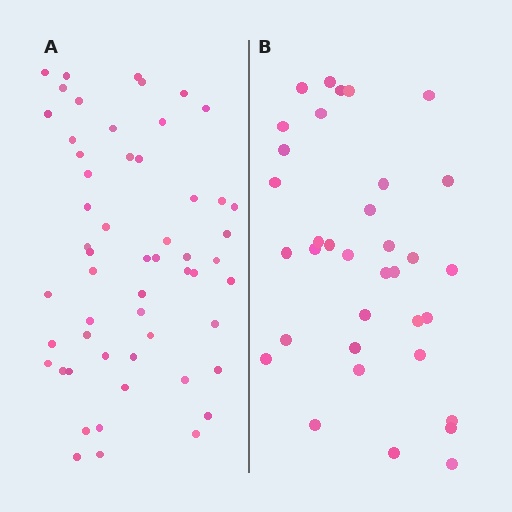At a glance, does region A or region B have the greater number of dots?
Region A (the left region) has more dots.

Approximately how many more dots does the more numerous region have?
Region A has approximately 20 more dots than region B.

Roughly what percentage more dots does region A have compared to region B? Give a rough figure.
About 55% more.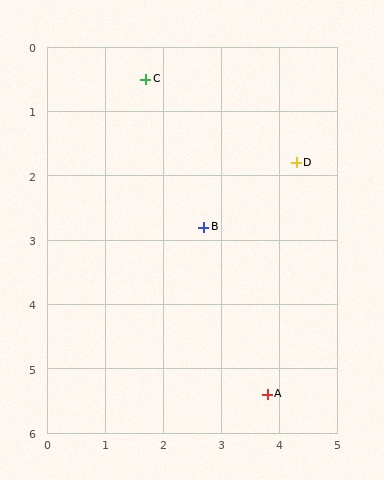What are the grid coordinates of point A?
Point A is at approximately (3.8, 5.4).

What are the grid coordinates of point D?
Point D is at approximately (4.3, 1.8).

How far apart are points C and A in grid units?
Points C and A are about 5.3 grid units apart.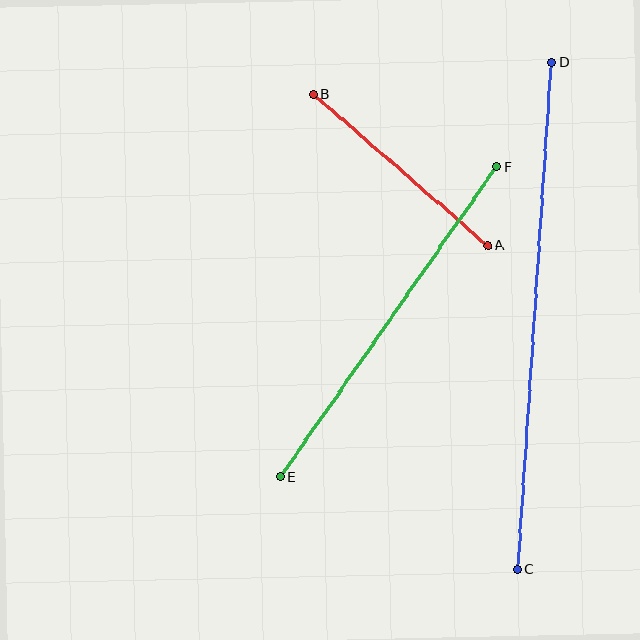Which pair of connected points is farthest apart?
Points C and D are farthest apart.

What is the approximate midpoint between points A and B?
The midpoint is at approximately (401, 170) pixels.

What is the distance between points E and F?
The distance is approximately 378 pixels.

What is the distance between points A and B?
The distance is approximately 230 pixels.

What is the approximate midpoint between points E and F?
The midpoint is at approximately (389, 322) pixels.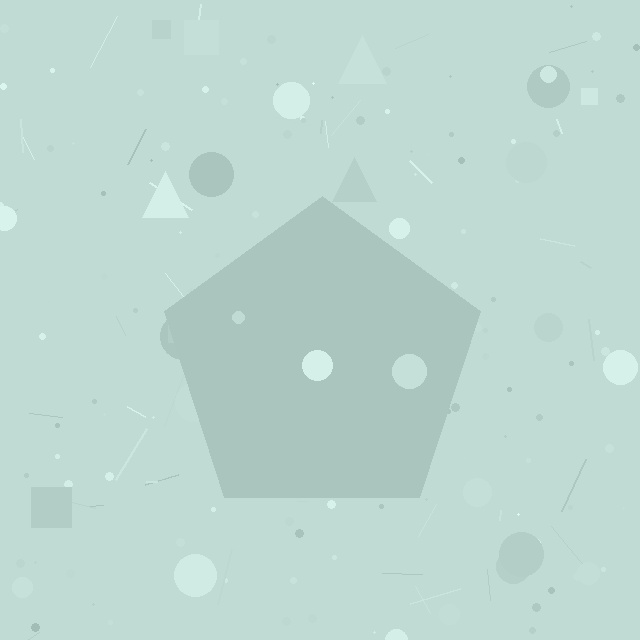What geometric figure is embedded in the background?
A pentagon is embedded in the background.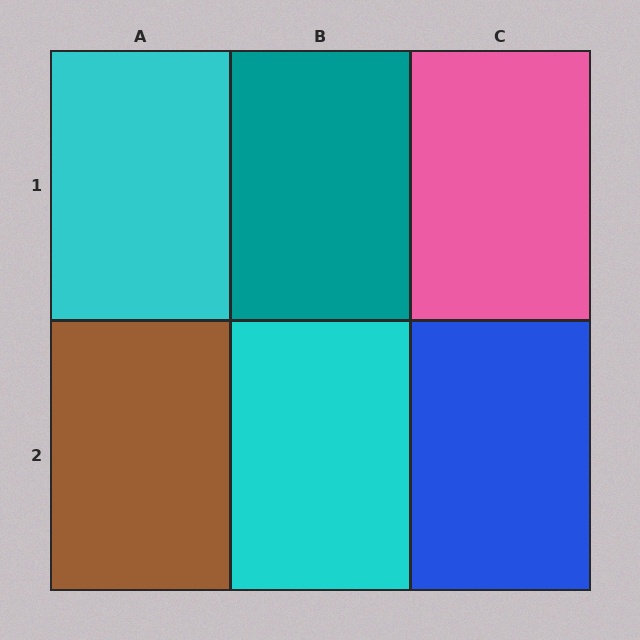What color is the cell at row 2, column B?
Cyan.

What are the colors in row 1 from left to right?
Cyan, teal, pink.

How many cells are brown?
1 cell is brown.